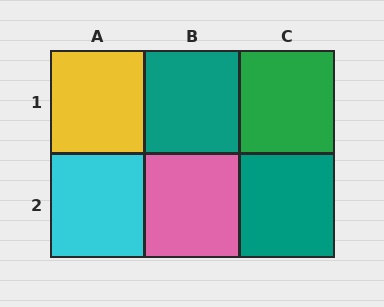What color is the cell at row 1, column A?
Yellow.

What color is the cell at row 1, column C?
Green.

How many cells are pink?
1 cell is pink.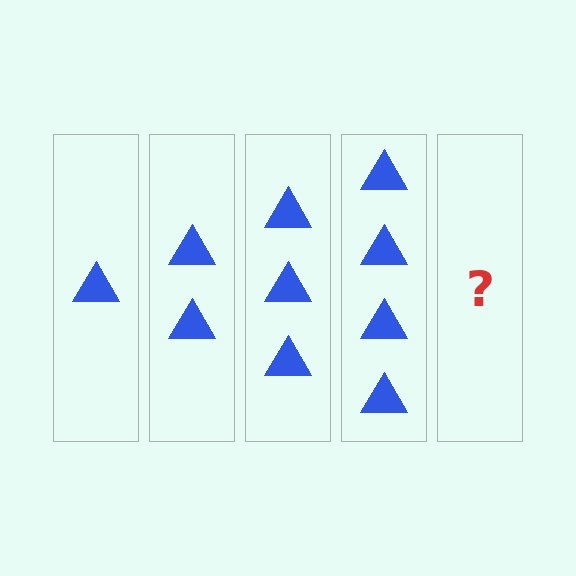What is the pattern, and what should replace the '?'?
The pattern is that each step adds one more triangle. The '?' should be 5 triangles.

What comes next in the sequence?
The next element should be 5 triangles.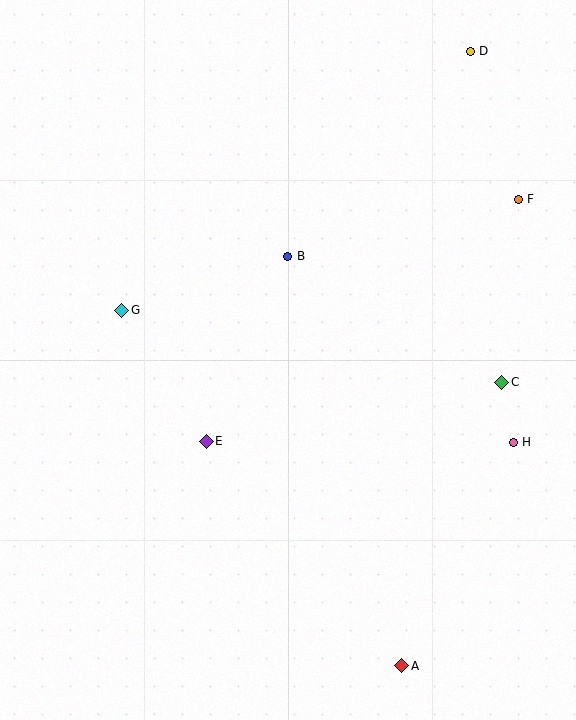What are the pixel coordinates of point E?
Point E is at (206, 441).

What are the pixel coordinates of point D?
Point D is at (470, 51).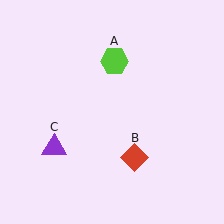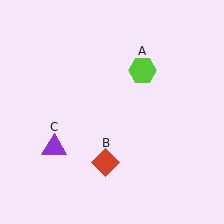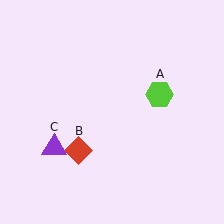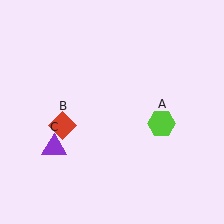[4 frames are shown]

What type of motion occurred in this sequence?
The lime hexagon (object A), red diamond (object B) rotated clockwise around the center of the scene.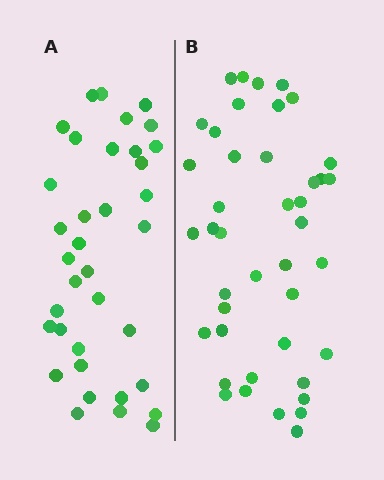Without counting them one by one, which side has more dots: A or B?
Region B (the right region) has more dots.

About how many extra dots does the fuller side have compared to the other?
Region B has about 6 more dots than region A.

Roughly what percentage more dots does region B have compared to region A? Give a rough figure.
About 15% more.